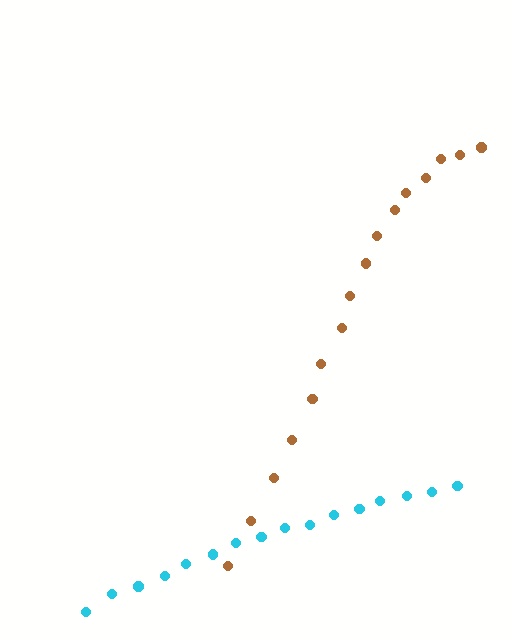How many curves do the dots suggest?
There are 2 distinct paths.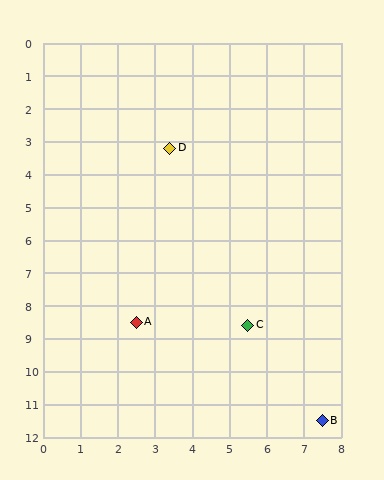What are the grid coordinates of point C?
Point C is at approximately (5.5, 8.6).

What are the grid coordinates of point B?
Point B is at approximately (7.5, 11.5).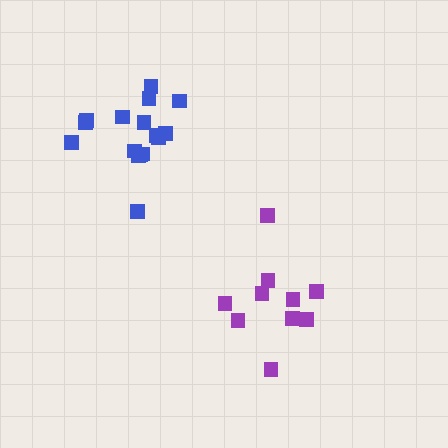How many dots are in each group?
Group 1: 10 dots, Group 2: 16 dots (26 total).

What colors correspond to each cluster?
The clusters are colored: purple, blue.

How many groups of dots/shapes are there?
There are 2 groups.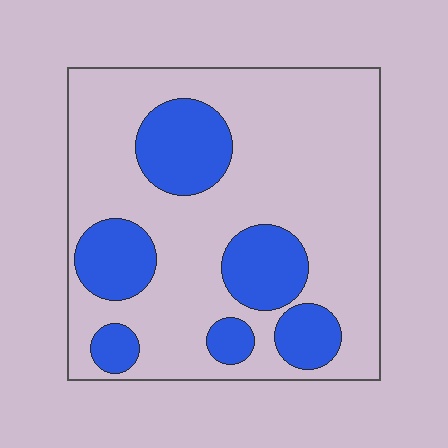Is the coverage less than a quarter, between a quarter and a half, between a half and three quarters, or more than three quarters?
Between a quarter and a half.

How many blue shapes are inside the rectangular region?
6.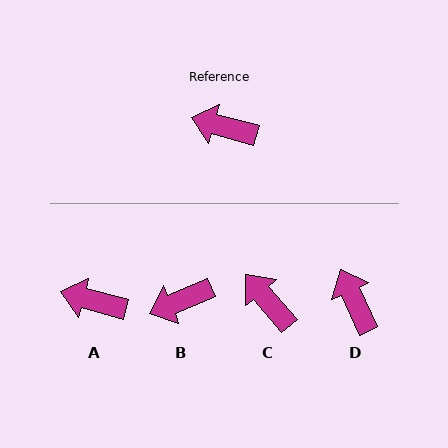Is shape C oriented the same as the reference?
No, it is off by about 35 degrees.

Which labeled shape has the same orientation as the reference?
A.